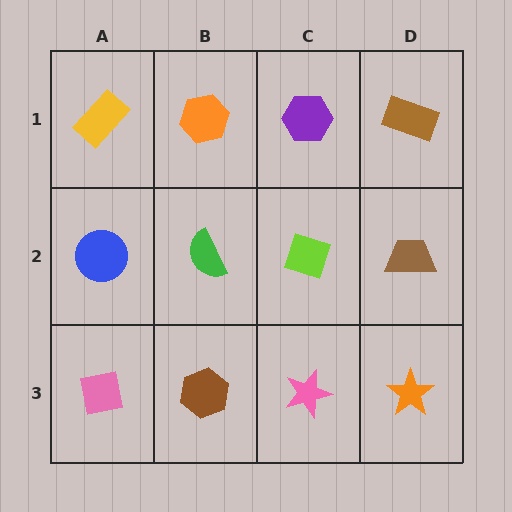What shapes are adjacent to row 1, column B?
A green semicircle (row 2, column B), a yellow rectangle (row 1, column A), a purple hexagon (row 1, column C).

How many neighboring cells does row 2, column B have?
4.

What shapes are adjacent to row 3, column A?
A blue circle (row 2, column A), a brown hexagon (row 3, column B).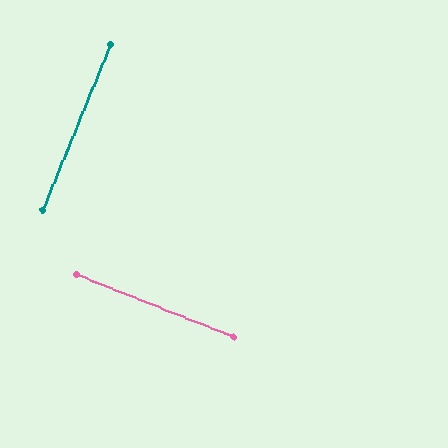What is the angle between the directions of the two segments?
Approximately 89 degrees.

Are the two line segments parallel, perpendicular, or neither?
Perpendicular — they meet at approximately 89°.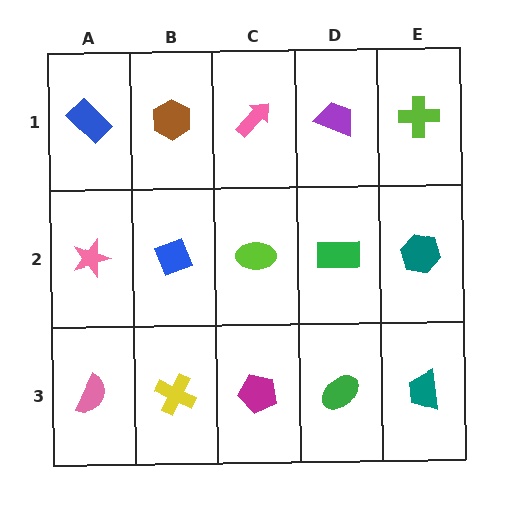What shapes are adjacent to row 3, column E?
A teal hexagon (row 2, column E), a green ellipse (row 3, column D).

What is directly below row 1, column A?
A pink star.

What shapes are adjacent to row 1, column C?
A lime ellipse (row 2, column C), a brown hexagon (row 1, column B), a purple trapezoid (row 1, column D).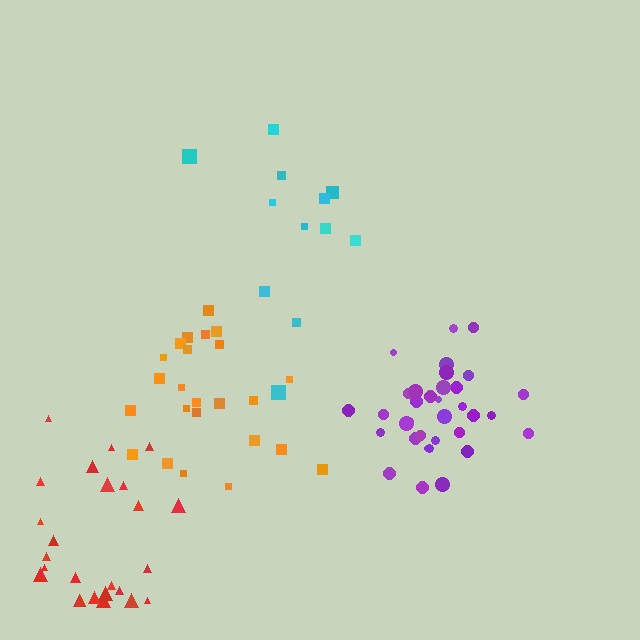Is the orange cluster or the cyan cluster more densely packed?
Orange.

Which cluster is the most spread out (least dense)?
Cyan.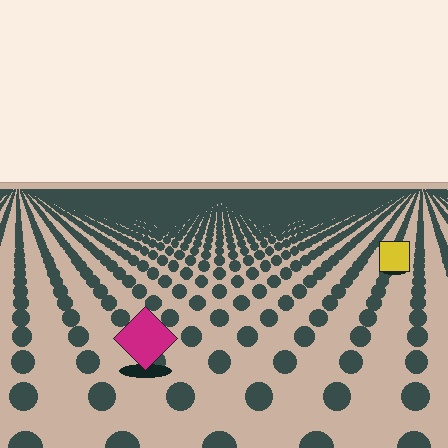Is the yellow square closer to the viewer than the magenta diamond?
No. The magenta diamond is closer — you can tell from the texture gradient: the ground texture is coarser near it.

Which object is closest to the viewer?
The magenta diamond is closest. The texture marks near it are larger and more spread out.